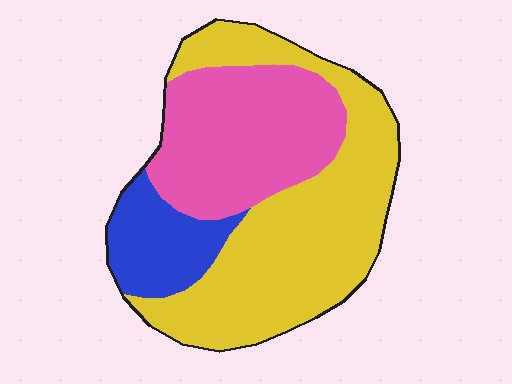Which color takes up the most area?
Yellow, at roughly 50%.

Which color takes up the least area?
Blue, at roughly 15%.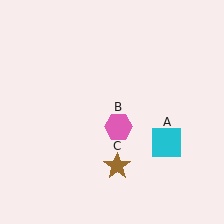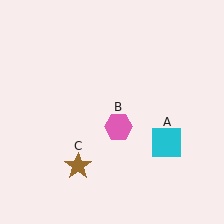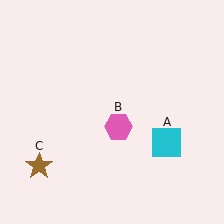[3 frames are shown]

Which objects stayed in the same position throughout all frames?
Cyan square (object A) and pink hexagon (object B) remained stationary.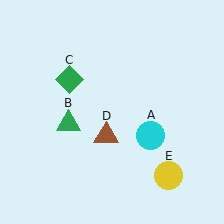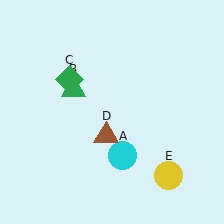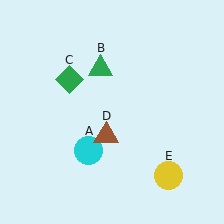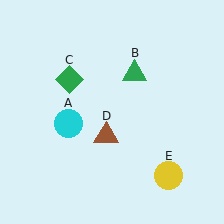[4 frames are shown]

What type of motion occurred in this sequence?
The cyan circle (object A), green triangle (object B) rotated clockwise around the center of the scene.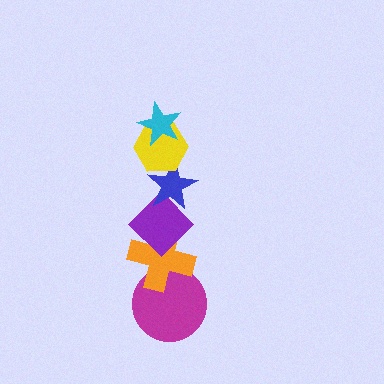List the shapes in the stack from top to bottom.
From top to bottom: the cyan star, the yellow hexagon, the blue star, the purple diamond, the orange cross, the magenta circle.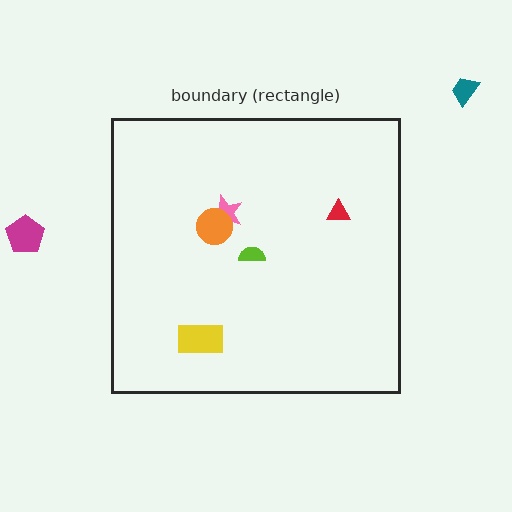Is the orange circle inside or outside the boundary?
Inside.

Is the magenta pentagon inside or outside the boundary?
Outside.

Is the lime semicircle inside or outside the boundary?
Inside.